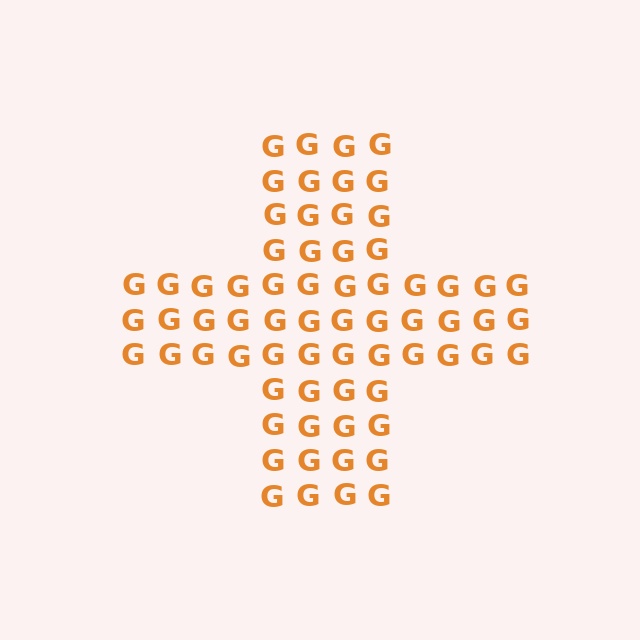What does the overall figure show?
The overall figure shows a cross.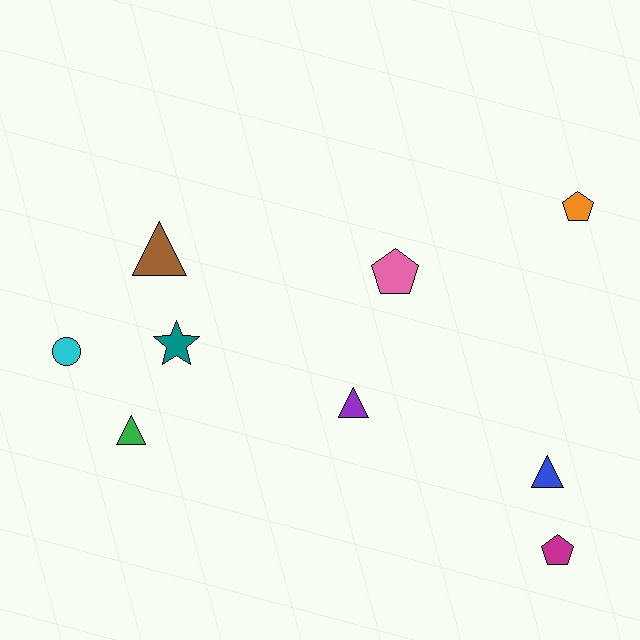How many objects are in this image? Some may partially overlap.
There are 9 objects.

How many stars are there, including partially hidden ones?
There is 1 star.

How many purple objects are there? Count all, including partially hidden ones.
There is 1 purple object.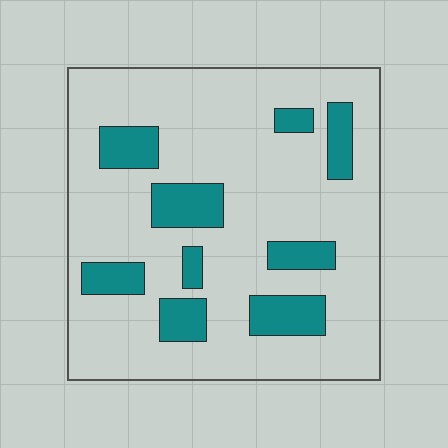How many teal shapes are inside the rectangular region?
9.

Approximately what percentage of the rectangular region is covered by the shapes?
Approximately 20%.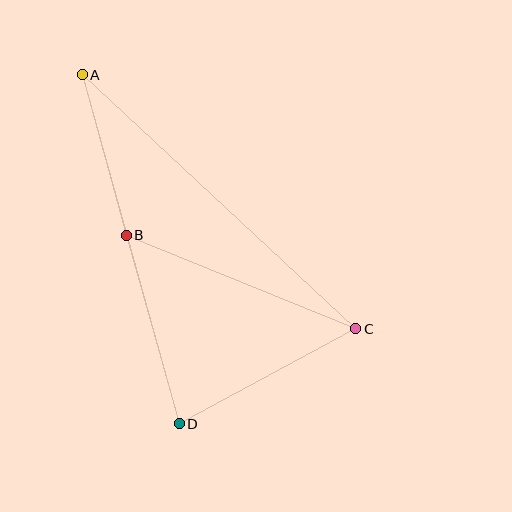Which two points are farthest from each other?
Points A and C are farthest from each other.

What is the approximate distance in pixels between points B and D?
The distance between B and D is approximately 196 pixels.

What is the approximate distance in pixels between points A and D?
The distance between A and D is approximately 362 pixels.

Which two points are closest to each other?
Points A and B are closest to each other.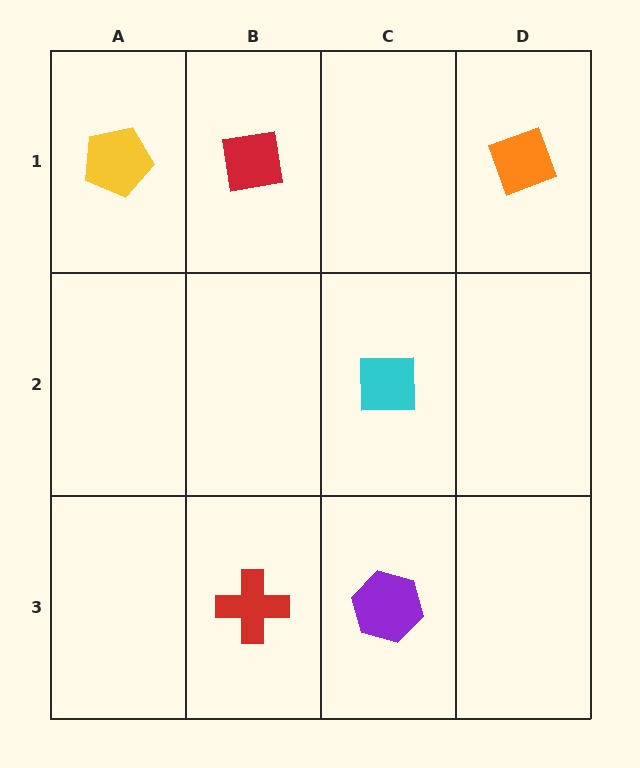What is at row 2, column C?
A cyan square.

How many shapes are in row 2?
1 shape.